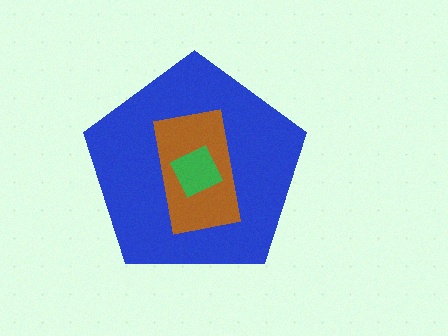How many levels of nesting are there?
3.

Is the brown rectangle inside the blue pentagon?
Yes.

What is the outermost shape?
The blue pentagon.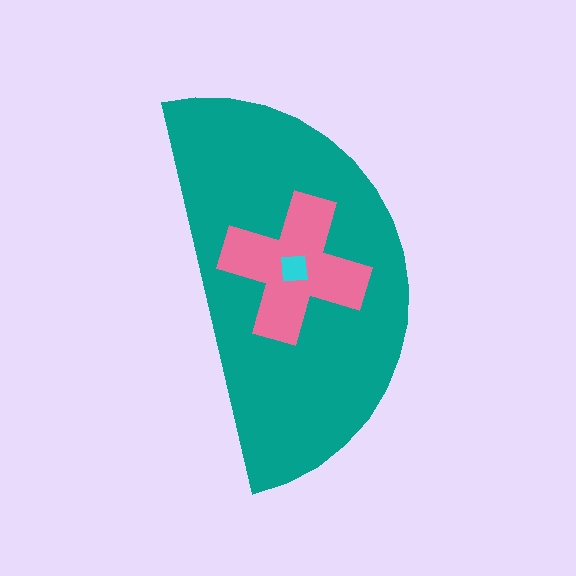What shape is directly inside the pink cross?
The cyan square.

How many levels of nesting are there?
3.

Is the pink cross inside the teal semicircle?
Yes.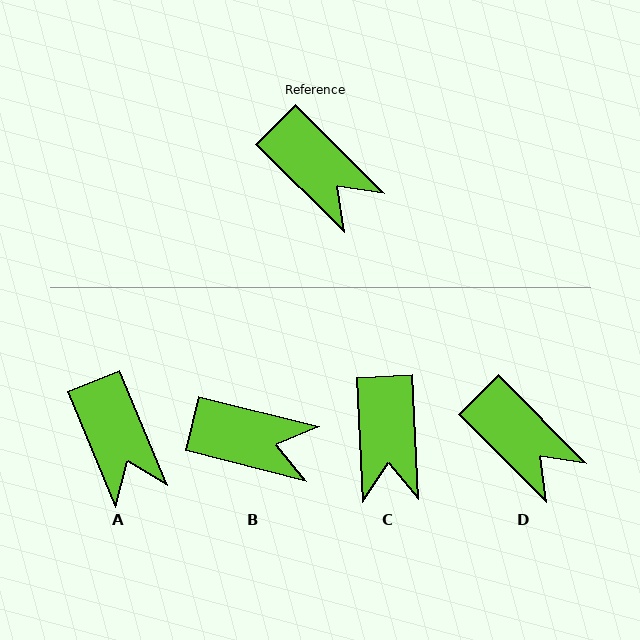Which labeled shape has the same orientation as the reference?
D.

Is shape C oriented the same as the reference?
No, it is off by about 42 degrees.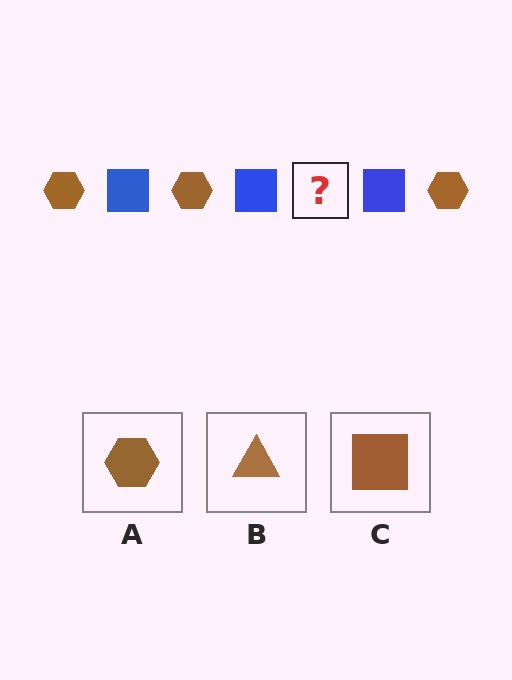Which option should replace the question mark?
Option A.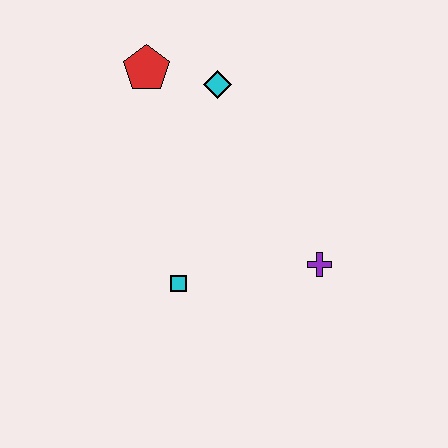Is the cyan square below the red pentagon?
Yes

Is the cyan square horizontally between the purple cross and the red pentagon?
Yes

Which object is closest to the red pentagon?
The cyan diamond is closest to the red pentagon.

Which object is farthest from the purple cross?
The red pentagon is farthest from the purple cross.